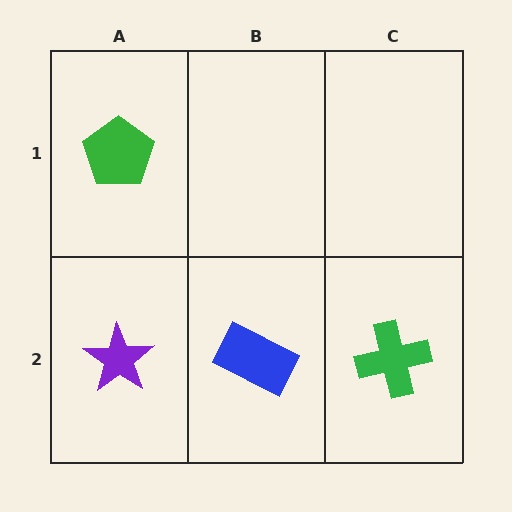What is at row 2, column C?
A green cross.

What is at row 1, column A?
A green pentagon.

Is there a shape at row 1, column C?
No, that cell is empty.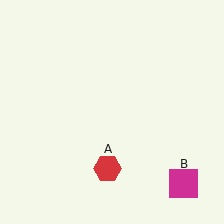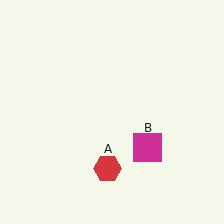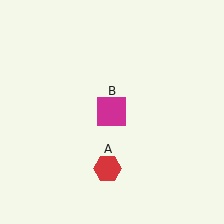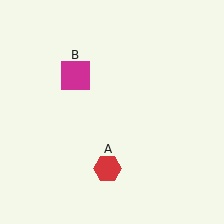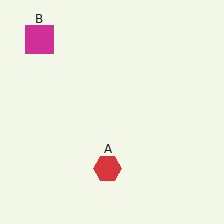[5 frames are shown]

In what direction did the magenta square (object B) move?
The magenta square (object B) moved up and to the left.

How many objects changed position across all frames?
1 object changed position: magenta square (object B).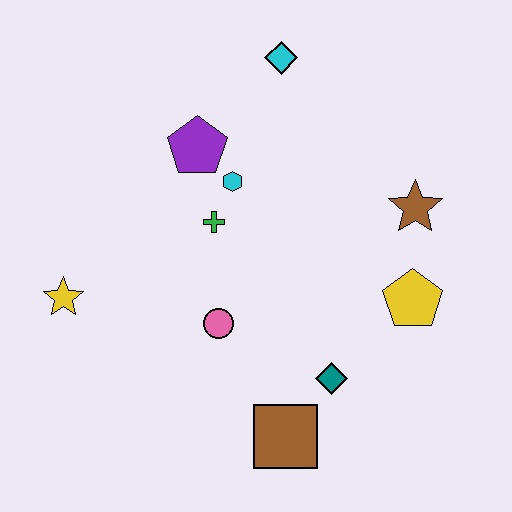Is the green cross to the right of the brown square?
No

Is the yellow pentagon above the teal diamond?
Yes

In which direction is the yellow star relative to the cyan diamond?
The yellow star is below the cyan diamond.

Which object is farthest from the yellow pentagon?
The yellow star is farthest from the yellow pentagon.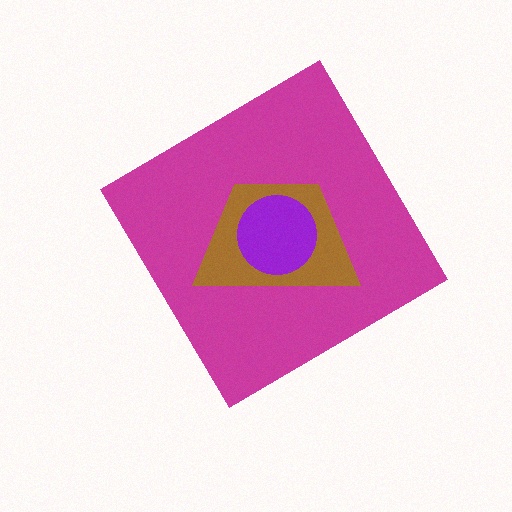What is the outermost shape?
The magenta diamond.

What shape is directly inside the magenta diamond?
The brown trapezoid.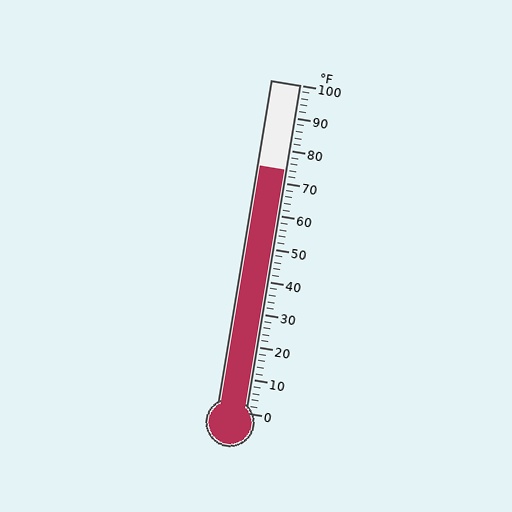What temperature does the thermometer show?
The thermometer shows approximately 74°F.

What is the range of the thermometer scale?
The thermometer scale ranges from 0°F to 100°F.